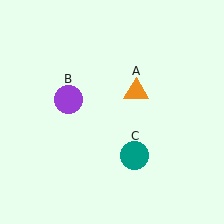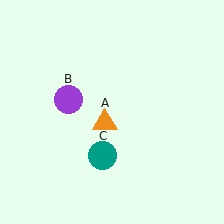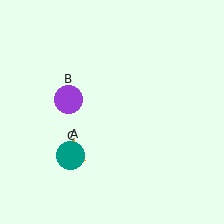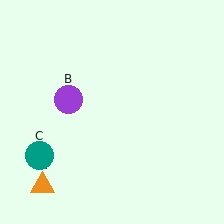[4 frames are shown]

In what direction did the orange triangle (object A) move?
The orange triangle (object A) moved down and to the left.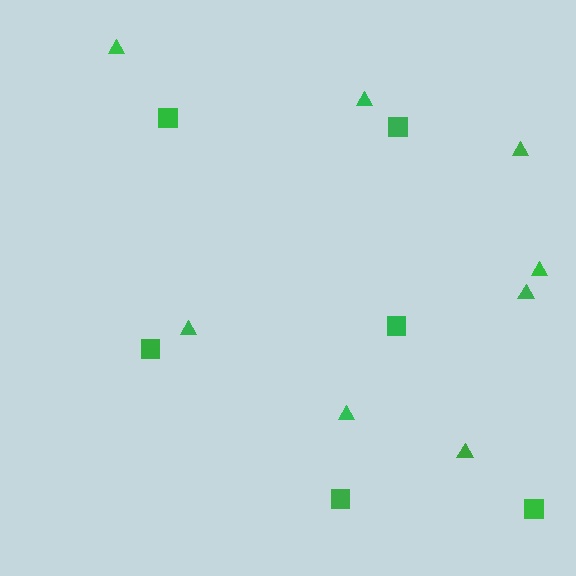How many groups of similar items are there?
There are 2 groups: one group of triangles (8) and one group of squares (6).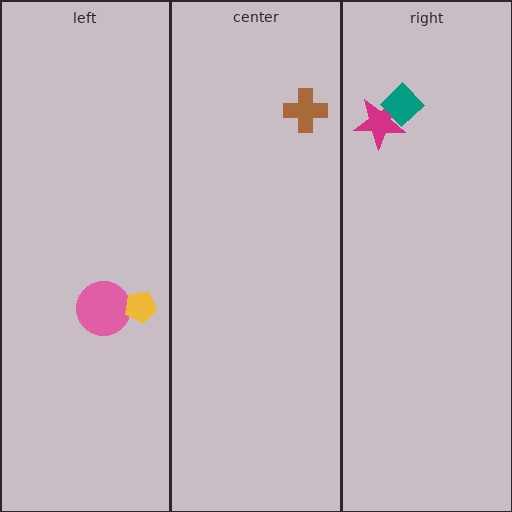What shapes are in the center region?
The brown cross.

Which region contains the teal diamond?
The right region.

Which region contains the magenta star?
The right region.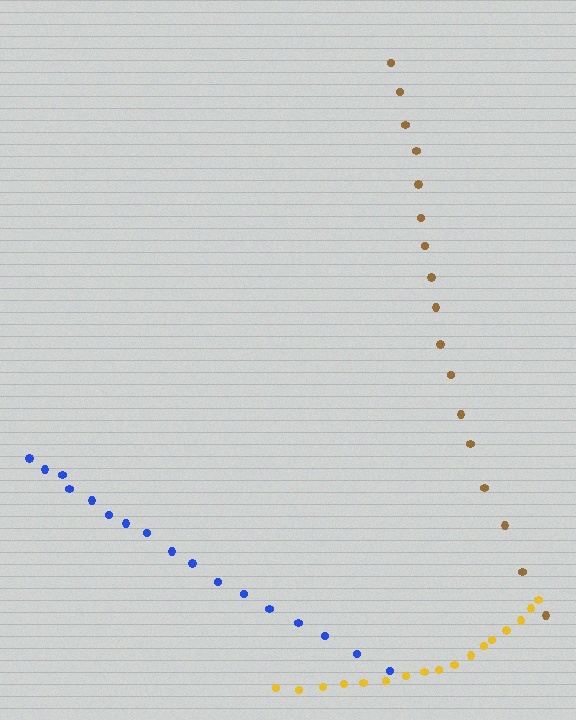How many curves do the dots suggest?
There are 3 distinct paths.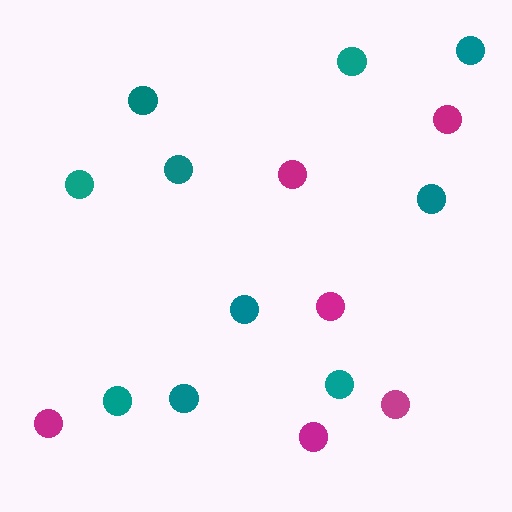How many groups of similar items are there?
There are 2 groups: one group of teal circles (10) and one group of magenta circles (6).